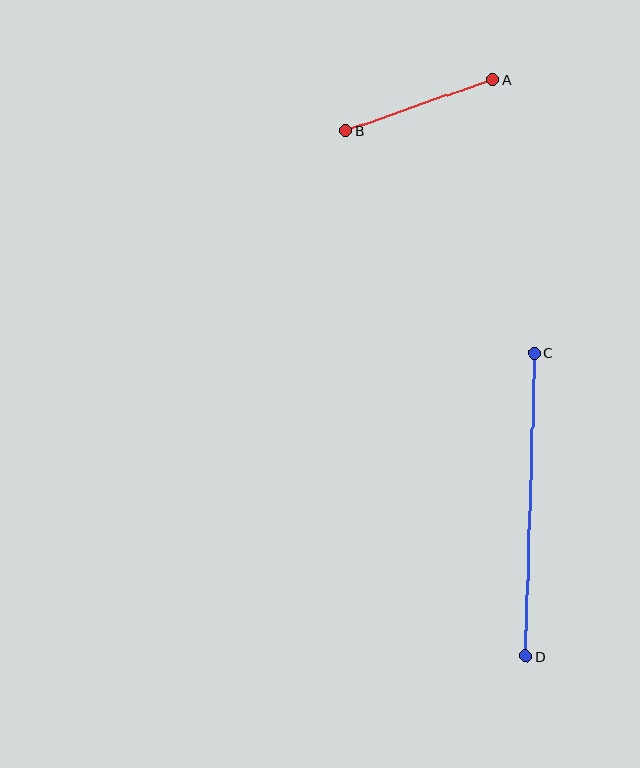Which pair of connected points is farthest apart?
Points C and D are farthest apart.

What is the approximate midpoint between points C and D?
The midpoint is at approximately (530, 504) pixels.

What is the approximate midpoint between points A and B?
The midpoint is at approximately (419, 105) pixels.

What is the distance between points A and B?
The distance is approximately 155 pixels.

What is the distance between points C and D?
The distance is approximately 304 pixels.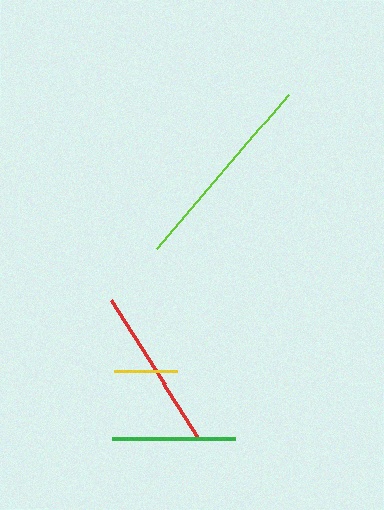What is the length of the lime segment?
The lime segment is approximately 203 pixels long.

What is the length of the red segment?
The red segment is approximately 163 pixels long.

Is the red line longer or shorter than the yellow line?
The red line is longer than the yellow line.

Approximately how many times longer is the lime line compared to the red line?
The lime line is approximately 1.2 times the length of the red line.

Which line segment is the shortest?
The yellow line is the shortest at approximately 63 pixels.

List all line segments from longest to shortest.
From longest to shortest: lime, red, green, yellow.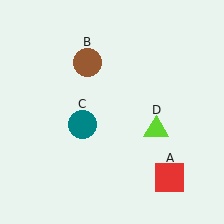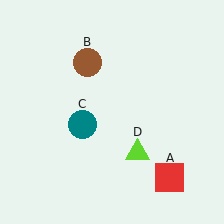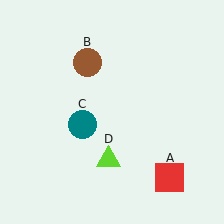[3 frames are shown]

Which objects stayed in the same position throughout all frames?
Red square (object A) and brown circle (object B) and teal circle (object C) remained stationary.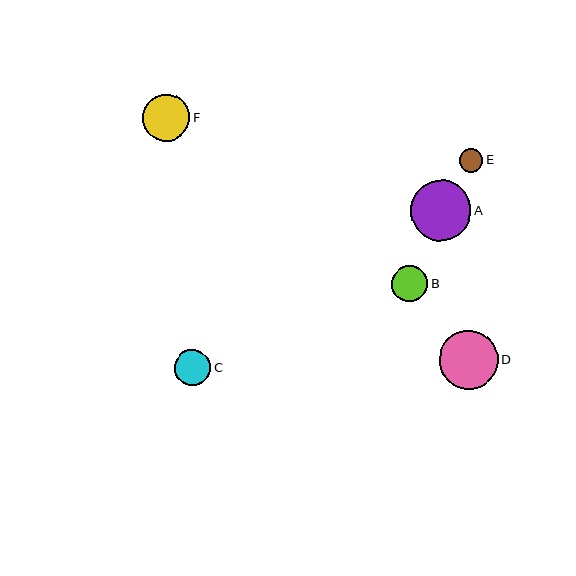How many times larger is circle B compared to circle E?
Circle B is approximately 1.5 times the size of circle E.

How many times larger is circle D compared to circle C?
Circle D is approximately 1.6 times the size of circle C.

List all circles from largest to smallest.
From largest to smallest: A, D, F, B, C, E.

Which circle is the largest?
Circle A is the largest with a size of approximately 61 pixels.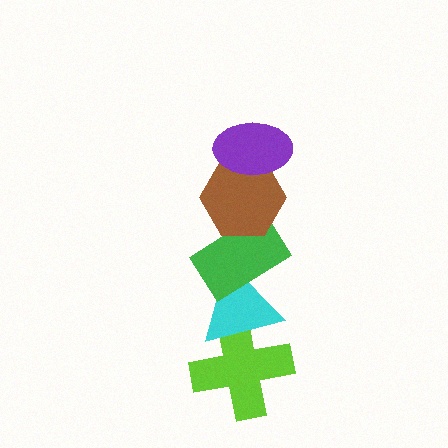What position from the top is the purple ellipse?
The purple ellipse is 1st from the top.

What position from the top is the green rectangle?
The green rectangle is 3rd from the top.